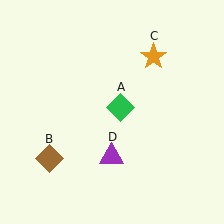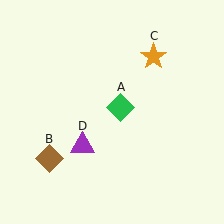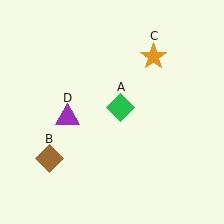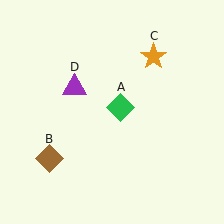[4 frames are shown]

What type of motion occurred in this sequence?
The purple triangle (object D) rotated clockwise around the center of the scene.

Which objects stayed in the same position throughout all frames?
Green diamond (object A) and brown diamond (object B) and orange star (object C) remained stationary.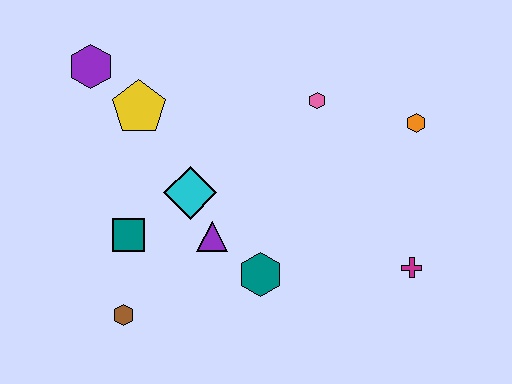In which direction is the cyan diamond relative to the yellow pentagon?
The cyan diamond is below the yellow pentagon.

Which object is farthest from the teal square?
The orange hexagon is farthest from the teal square.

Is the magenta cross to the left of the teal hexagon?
No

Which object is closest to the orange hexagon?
The pink hexagon is closest to the orange hexagon.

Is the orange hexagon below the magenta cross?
No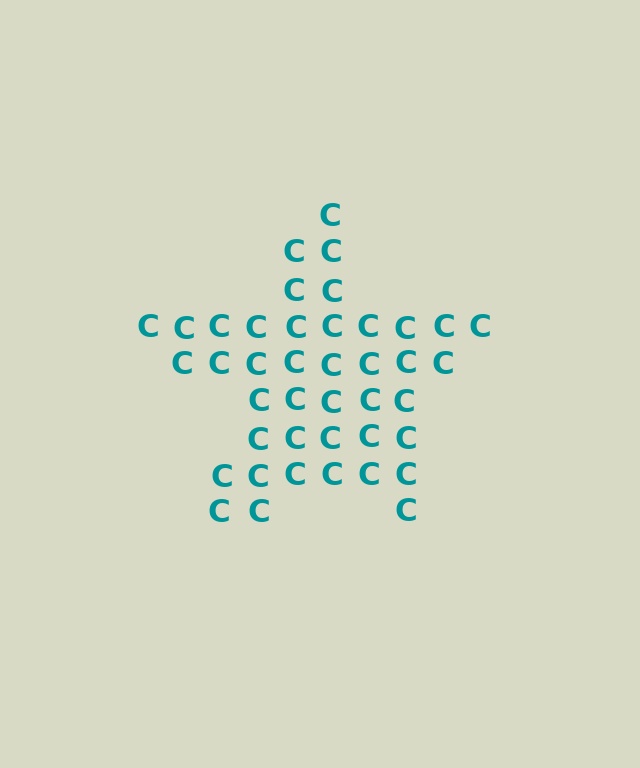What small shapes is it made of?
It is made of small letter C's.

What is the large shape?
The large shape is a star.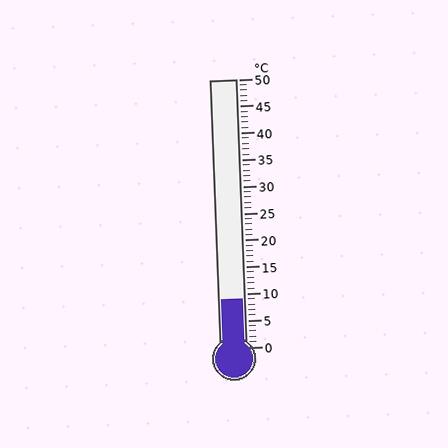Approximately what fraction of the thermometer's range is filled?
The thermometer is filled to approximately 20% of its range.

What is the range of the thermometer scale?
The thermometer scale ranges from 0°C to 50°C.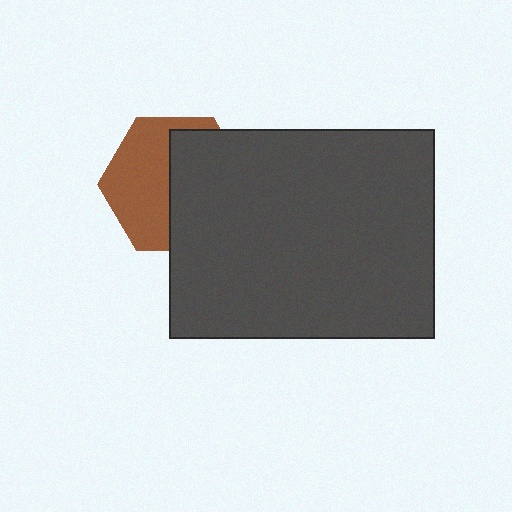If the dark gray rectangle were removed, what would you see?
You would see the complete brown hexagon.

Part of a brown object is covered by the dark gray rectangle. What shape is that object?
It is a hexagon.